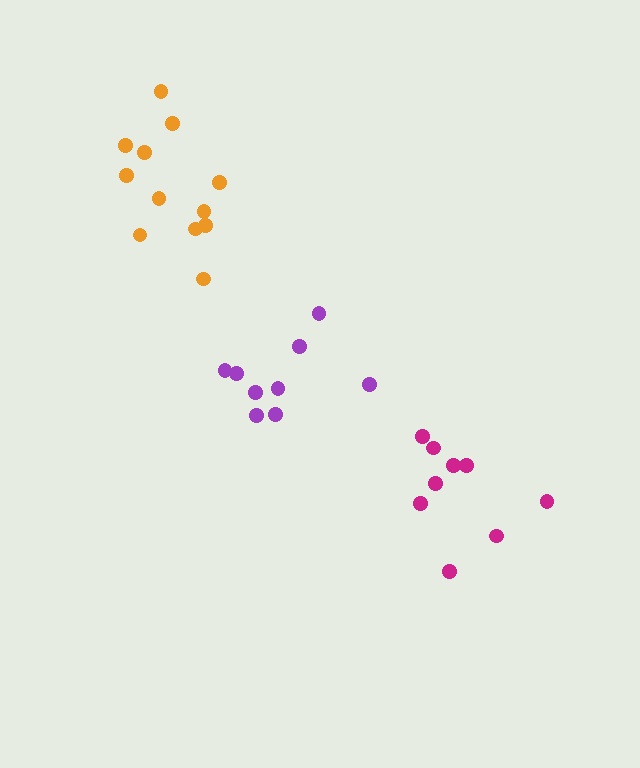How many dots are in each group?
Group 1: 9 dots, Group 2: 9 dots, Group 3: 12 dots (30 total).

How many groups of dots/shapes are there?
There are 3 groups.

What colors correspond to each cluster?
The clusters are colored: purple, magenta, orange.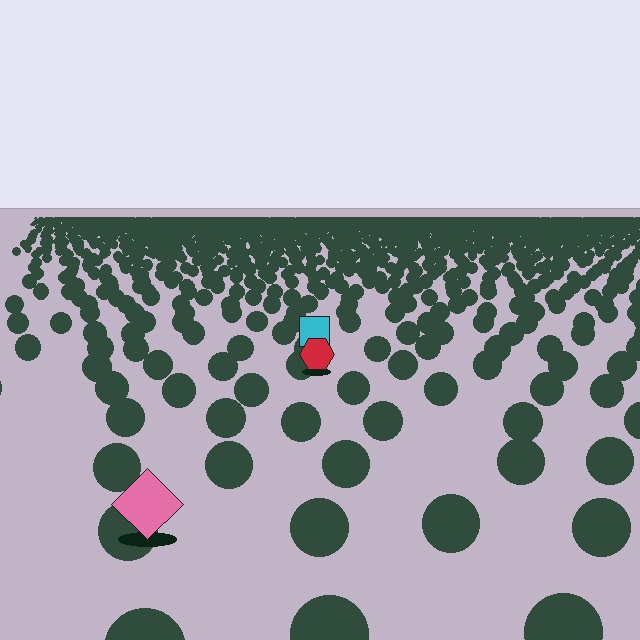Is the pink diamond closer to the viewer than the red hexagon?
Yes. The pink diamond is closer — you can tell from the texture gradient: the ground texture is coarser near it.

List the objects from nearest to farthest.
From nearest to farthest: the pink diamond, the red hexagon, the cyan square.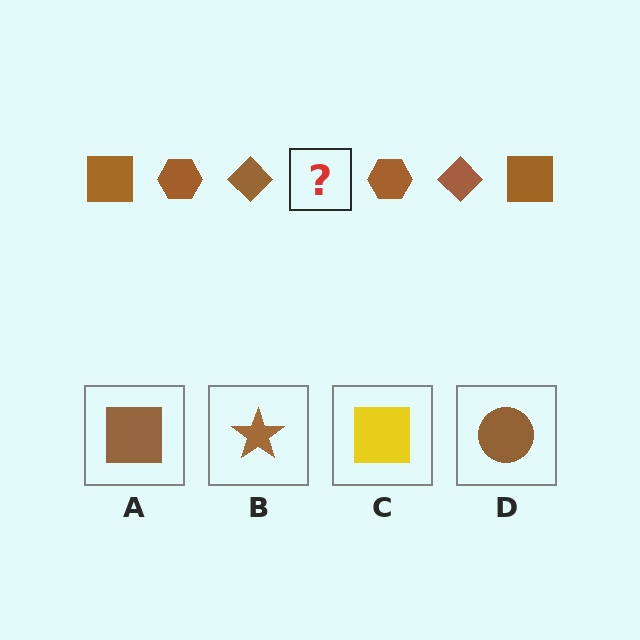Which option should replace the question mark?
Option A.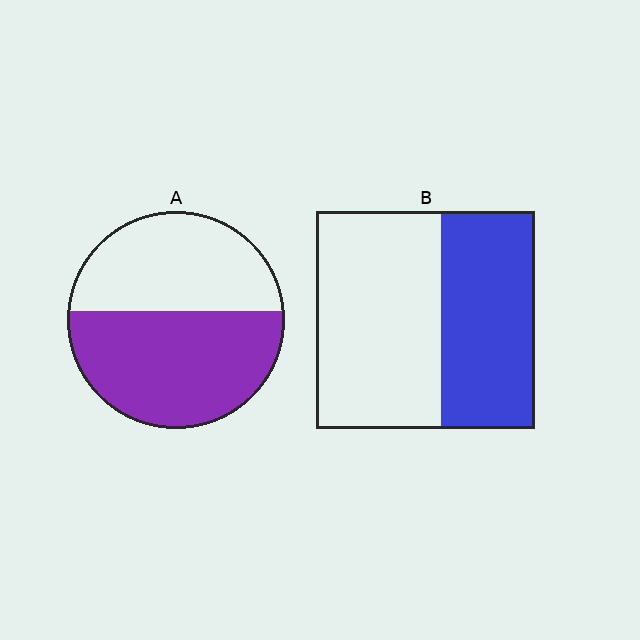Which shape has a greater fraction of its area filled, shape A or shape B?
Shape A.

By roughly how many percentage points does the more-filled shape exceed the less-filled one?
By roughly 10 percentage points (A over B).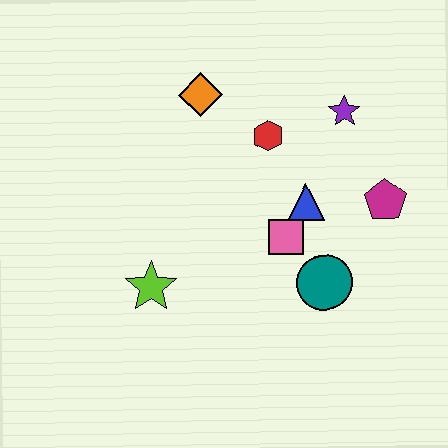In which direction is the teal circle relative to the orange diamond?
The teal circle is below the orange diamond.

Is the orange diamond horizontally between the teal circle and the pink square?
No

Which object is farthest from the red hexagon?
The lime star is farthest from the red hexagon.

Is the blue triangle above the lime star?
Yes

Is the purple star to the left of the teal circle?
No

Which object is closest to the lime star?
The pink square is closest to the lime star.